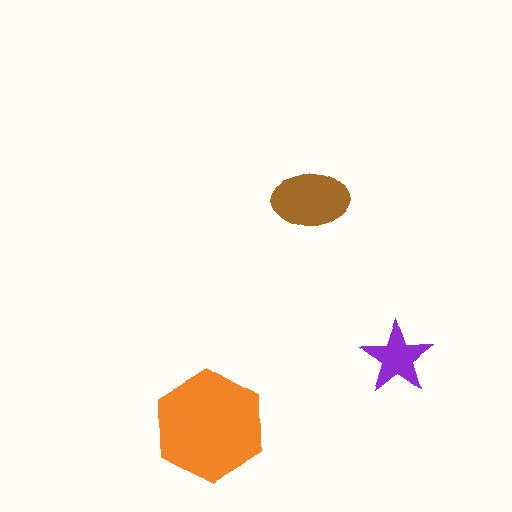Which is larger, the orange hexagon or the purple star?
The orange hexagon.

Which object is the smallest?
The purple star.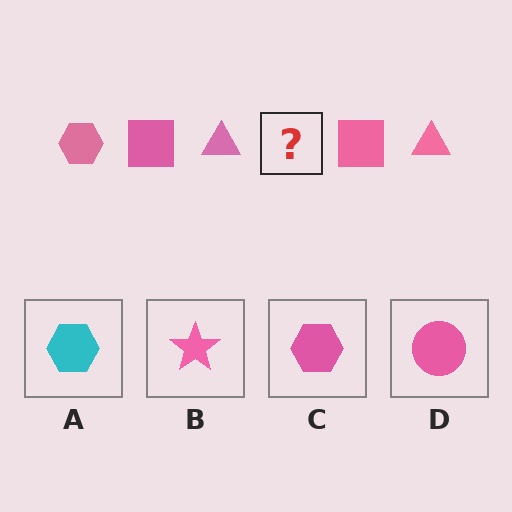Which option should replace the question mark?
Option C.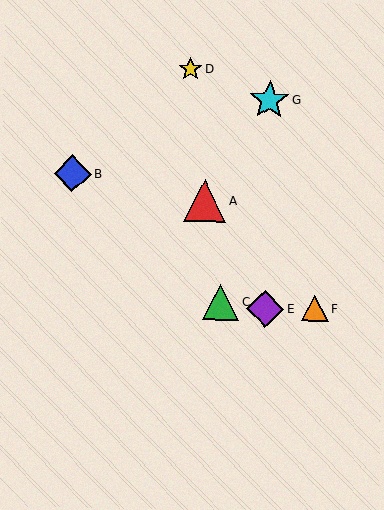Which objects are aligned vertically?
Objects E, G are aligned vertically.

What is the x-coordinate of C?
Object C is at x≈221.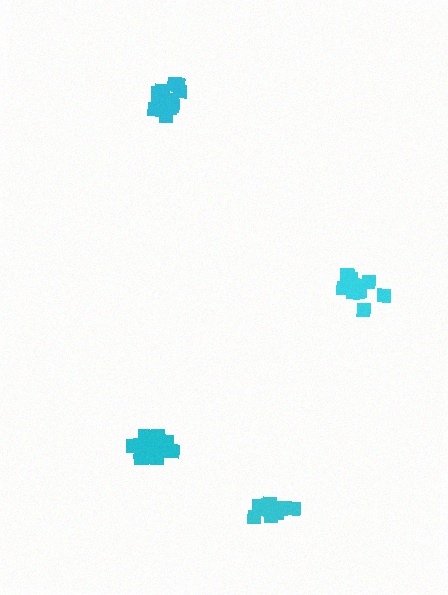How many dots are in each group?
Group 1: 15 dots, Group 2: 15 dots, Group 3: 11 dots, Group 4: 12 dots (53 total).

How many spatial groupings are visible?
There are 4 spatial groupings.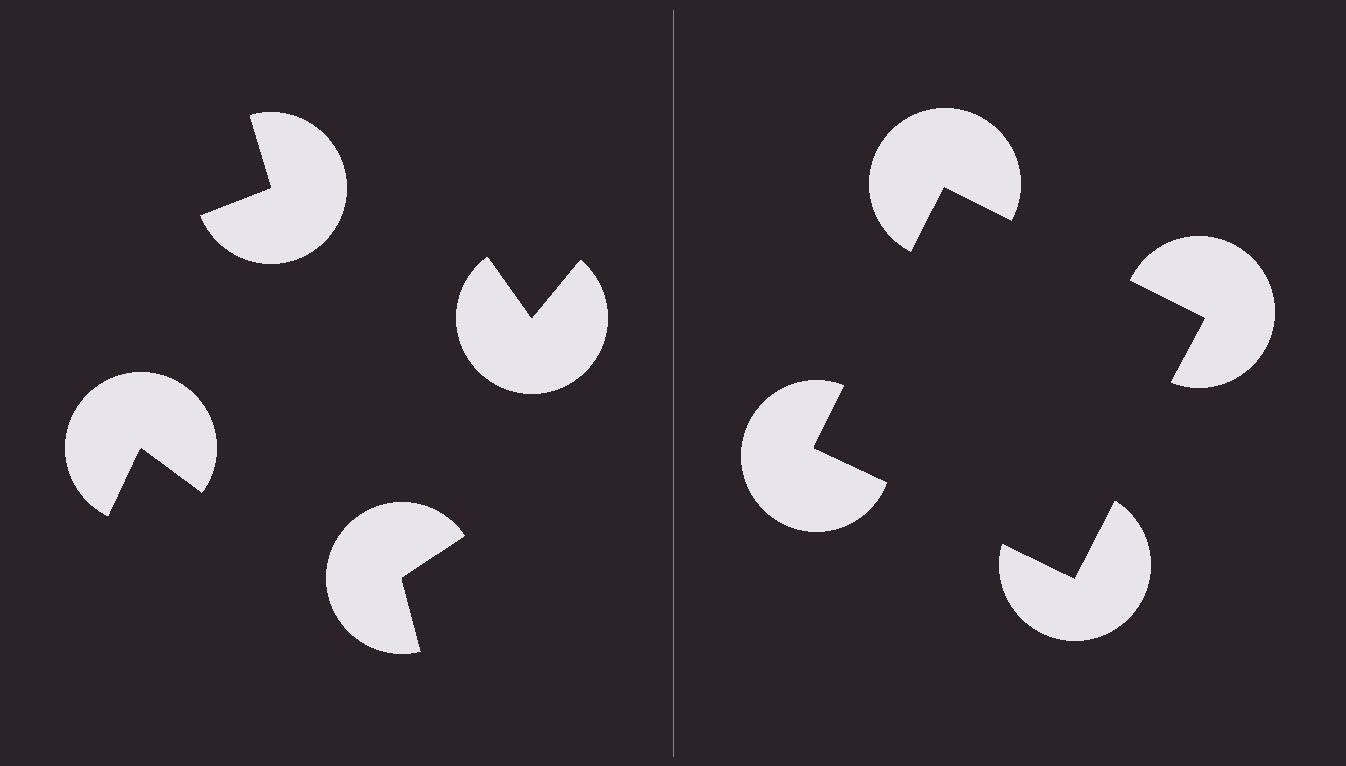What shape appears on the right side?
An illusory square.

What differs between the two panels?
The pac-man discs are positioned identically on both sides; only the wedge orientations differ. On the right they align to a square; on the left they are misaligned.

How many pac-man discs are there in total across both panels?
8 — 4 on each side.